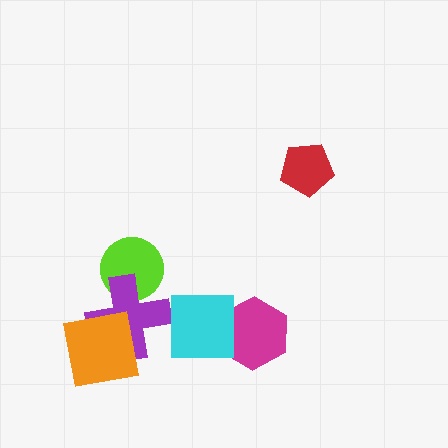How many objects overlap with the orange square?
1 object overlaps with the orange square.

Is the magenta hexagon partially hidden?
Yes, it is partially covered by another shape.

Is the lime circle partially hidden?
Yes, it is partially covered by another shape.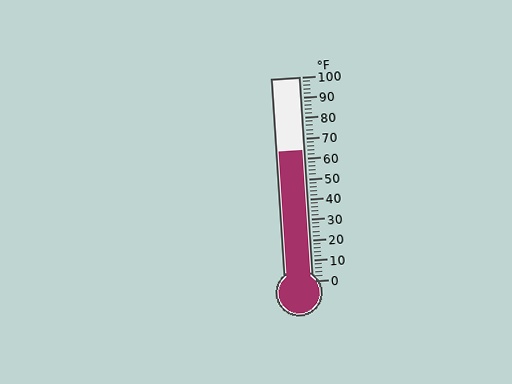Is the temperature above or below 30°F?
The temperature is above 30°F.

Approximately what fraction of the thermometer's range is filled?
The thermometer is filled to approximately 65% of its range.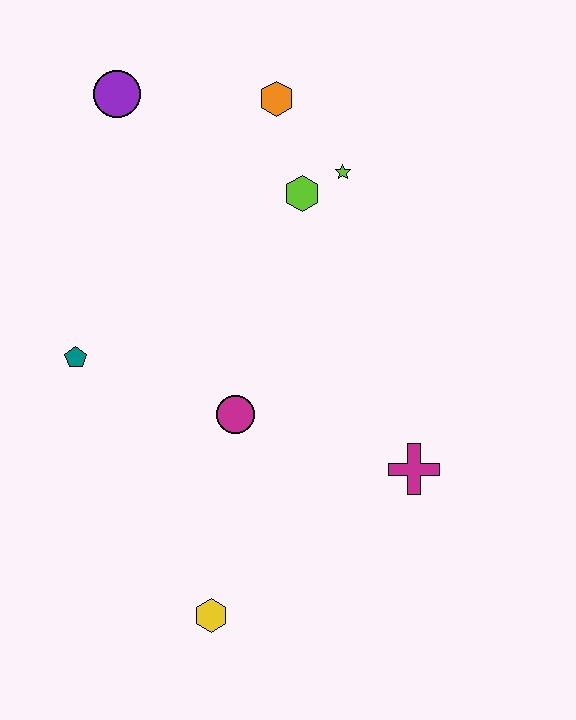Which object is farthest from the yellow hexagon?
The purple circle is farthest from the yellow hexagon.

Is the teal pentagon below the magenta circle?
No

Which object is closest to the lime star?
The lime hexagon is closest to the lime star.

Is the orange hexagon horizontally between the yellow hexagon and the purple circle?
No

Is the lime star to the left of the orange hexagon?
No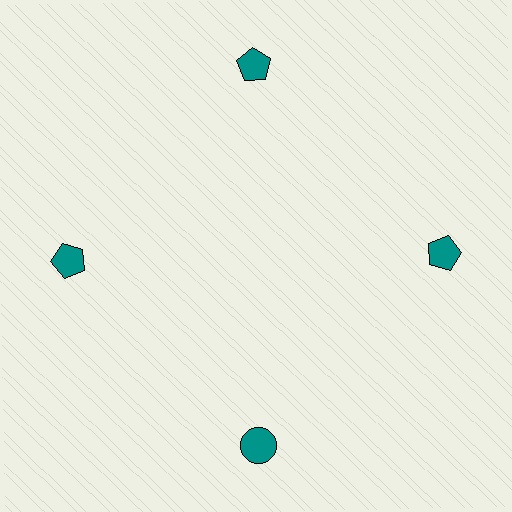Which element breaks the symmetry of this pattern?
The teal circle at roughly the 6 o'clock position breaks the symmetry. All other shapes are teal pentagons.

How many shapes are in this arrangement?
There are 4 shapes arranged in a ring pattern.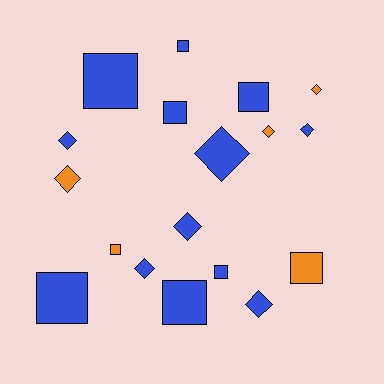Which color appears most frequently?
Blue, with 13 objects.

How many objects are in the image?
There are 18 objects.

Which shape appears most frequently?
Square, with 9 objects.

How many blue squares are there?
There are 7 blue squares.